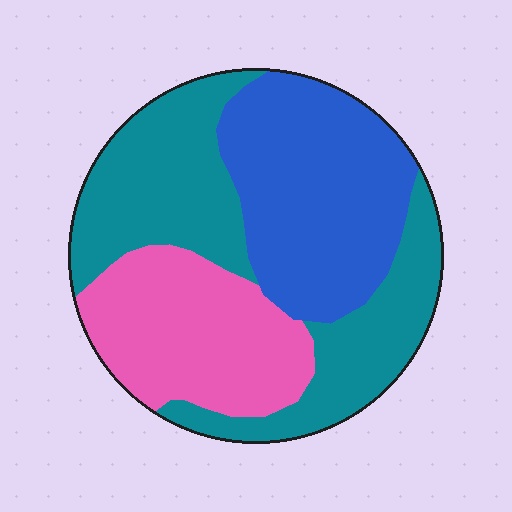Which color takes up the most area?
Teal, at roughly 40%.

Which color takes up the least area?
Pink, at roughly 25%.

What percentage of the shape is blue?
Blue takes up about one third (1/3) of the shape.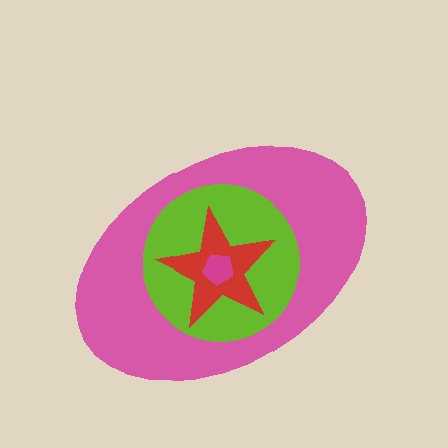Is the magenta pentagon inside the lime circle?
Yes.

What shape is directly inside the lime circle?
The red star.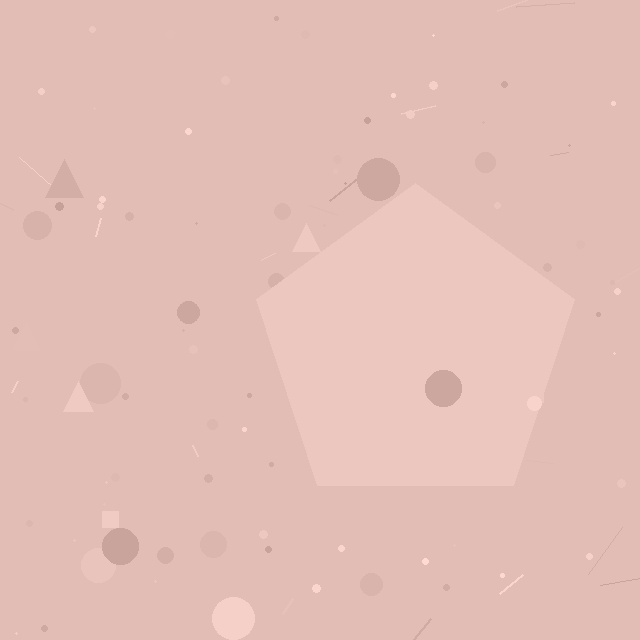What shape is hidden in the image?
A pentagon is hidden in the image.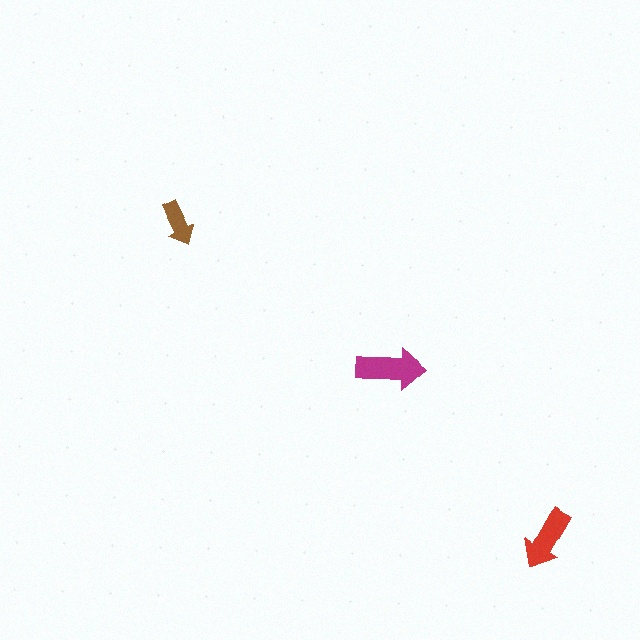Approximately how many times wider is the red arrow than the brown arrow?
About 1.5 times wider.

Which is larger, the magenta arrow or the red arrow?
The magenta one.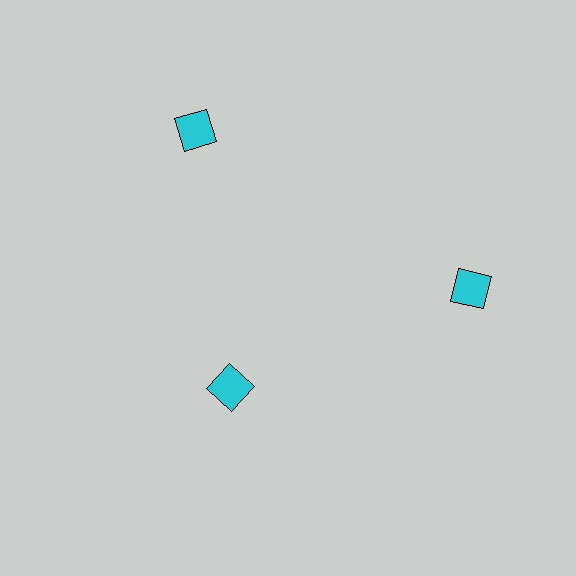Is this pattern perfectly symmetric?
No. The 3 cyan diamonds are arranged in a ring, but one element near the 7 o'clock position is pulled inward toward the center, breaking the 3-fold rotational symmetry.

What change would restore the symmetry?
The symmetry would be restored by moving it outward, back onto the ring so that all 3 diamonds sit at equal angles and equal distance from the center.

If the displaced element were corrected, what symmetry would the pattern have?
It would have 3-fold rotational symmetry — the pattern would map onto itself every 120 degrees.